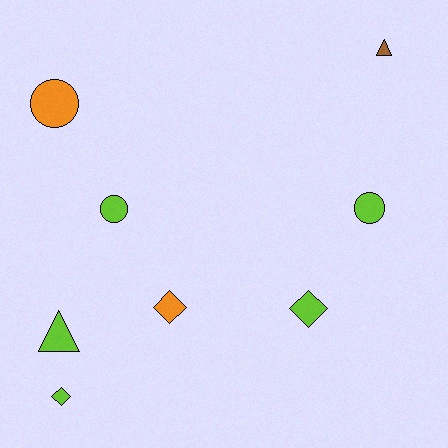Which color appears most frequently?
Lime, with 5 objects.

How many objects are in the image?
There are 8 objects.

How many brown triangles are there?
There is 1 brown triangle.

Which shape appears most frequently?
Diamond, with 3 objects.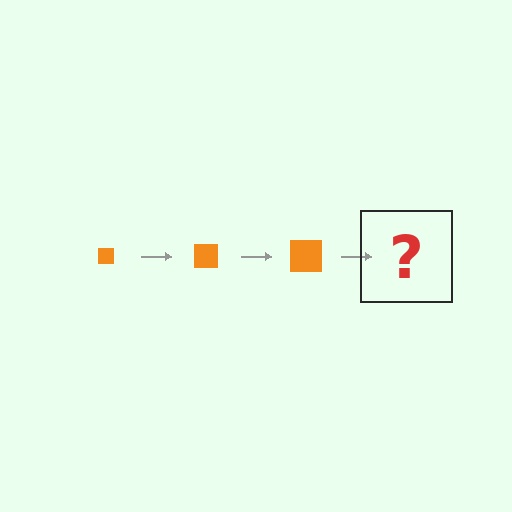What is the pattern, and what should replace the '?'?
The pattern is that the square gets progressively larger each step. The '?' should be an orange square, larger than the previous one.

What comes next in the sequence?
The next element should be an orange square, larger than the previous one.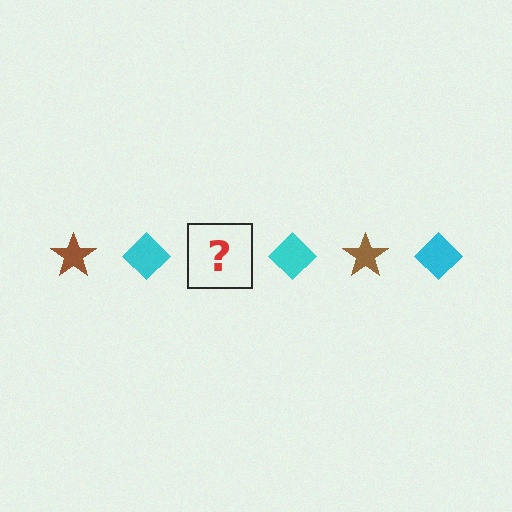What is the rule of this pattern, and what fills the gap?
The rule is that the pattern alternates between brown star and cyan diamond. The gap should be filled with a brown star.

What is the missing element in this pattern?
The missing element is a brown star.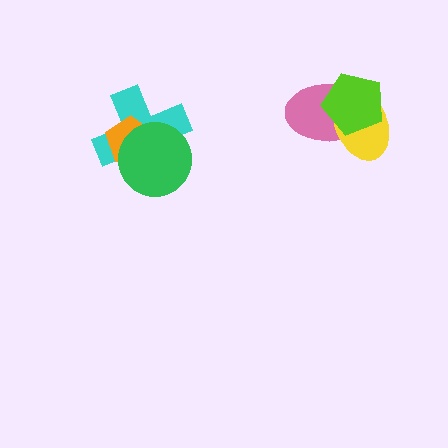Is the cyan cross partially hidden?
Yes, it is partially covered by another shape.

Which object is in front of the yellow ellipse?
The lime pentagon is in front of the yellow ellipse.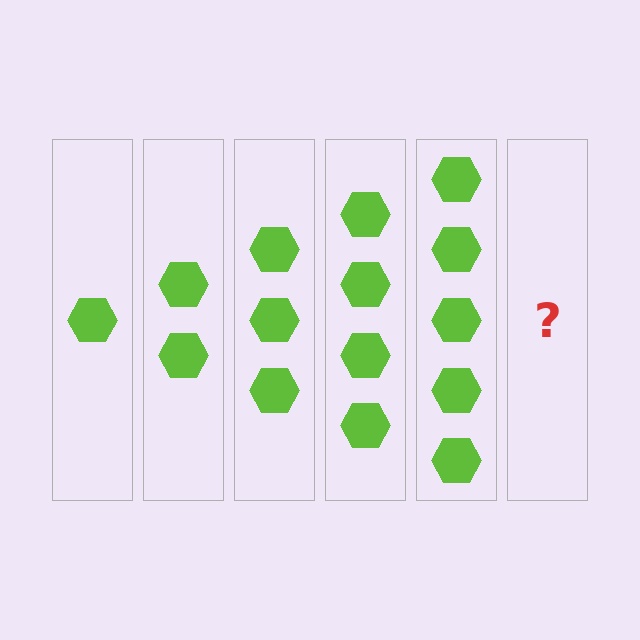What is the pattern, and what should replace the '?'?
The pattern is that each step adds one more hexagon. The '?' should be 6 hexagons.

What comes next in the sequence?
The next element should be 6 hexagons.